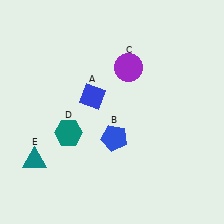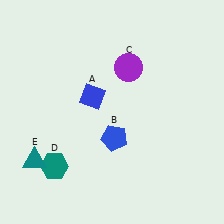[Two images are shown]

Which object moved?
The teal hexagon (D) moved down.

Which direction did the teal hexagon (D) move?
The teal hexagon (D) moved down.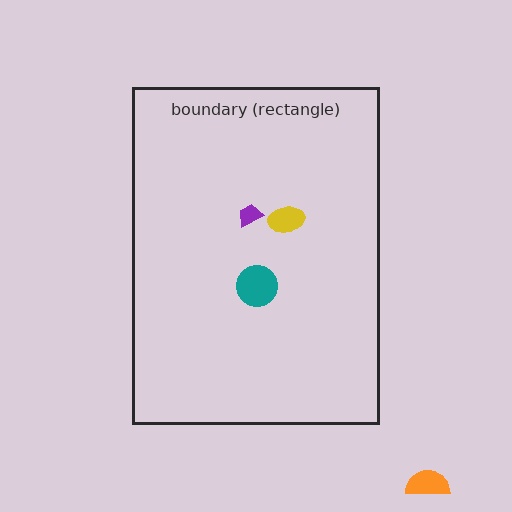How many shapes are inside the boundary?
3 inside, 1 outside.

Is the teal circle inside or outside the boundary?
Inside.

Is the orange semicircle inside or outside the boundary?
Outside.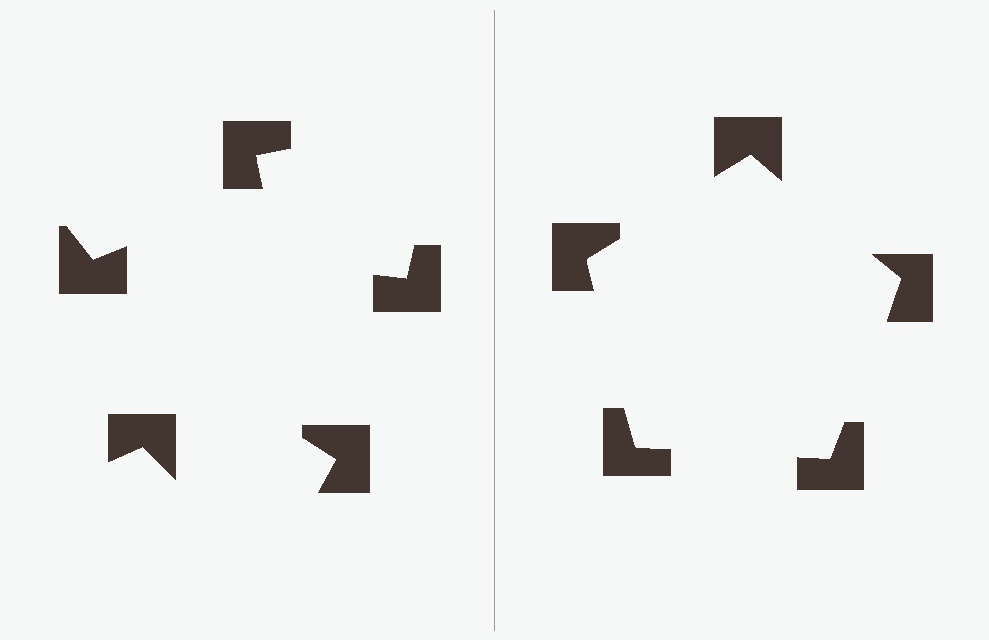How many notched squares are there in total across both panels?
10 — 5 on each side.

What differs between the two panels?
The notched squares are positioned identically on both sides; only the wedge orientations differ. On the right they align to a pentagon; on the left they are misaligned.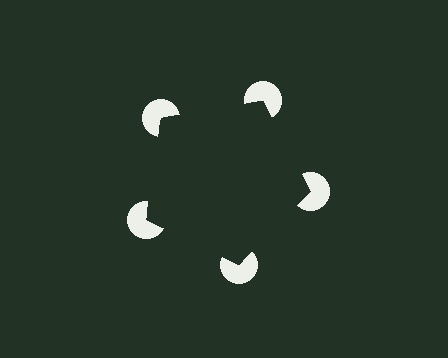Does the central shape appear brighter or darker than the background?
It typically appears slightly darker than the background, even though no actual brightness change is drawn.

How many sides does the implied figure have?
5 sides.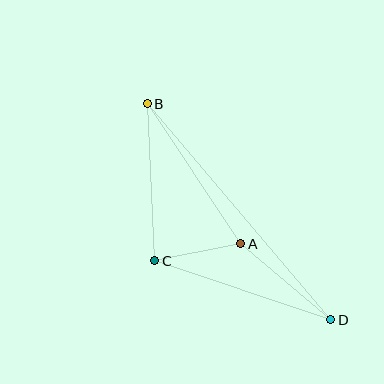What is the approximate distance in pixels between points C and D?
The distance between C and D is approximately 185 pixels.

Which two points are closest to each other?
Points A and C are closest to each other.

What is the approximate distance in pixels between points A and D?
The distance between A and D is approximately 118 pixels.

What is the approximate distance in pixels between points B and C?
The distance between B and C is approximately 157 pixels.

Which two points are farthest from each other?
Points B and D are farthest from each other.